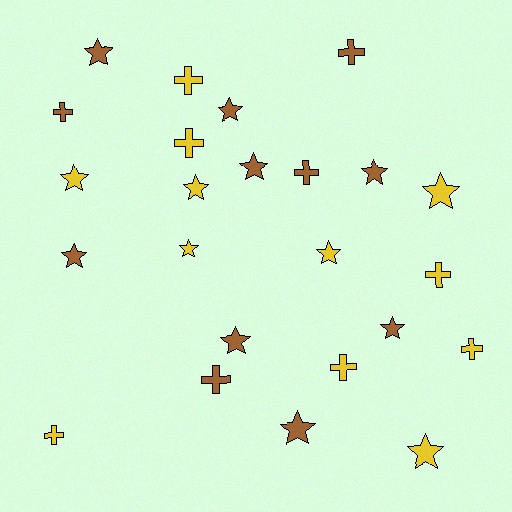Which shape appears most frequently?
Star, with 14 objects.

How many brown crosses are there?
There are 4 brown crosses.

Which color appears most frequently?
Yellow, with 12 objects.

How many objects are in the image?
There are 24 objects.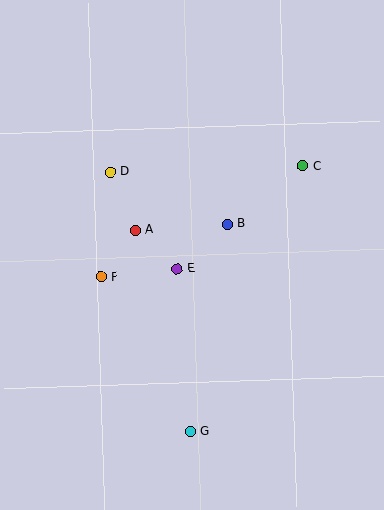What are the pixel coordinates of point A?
Point A is at (135, 230).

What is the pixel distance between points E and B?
The distance between E and B is 67 pixels.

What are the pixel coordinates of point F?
Point F is at (101, 277).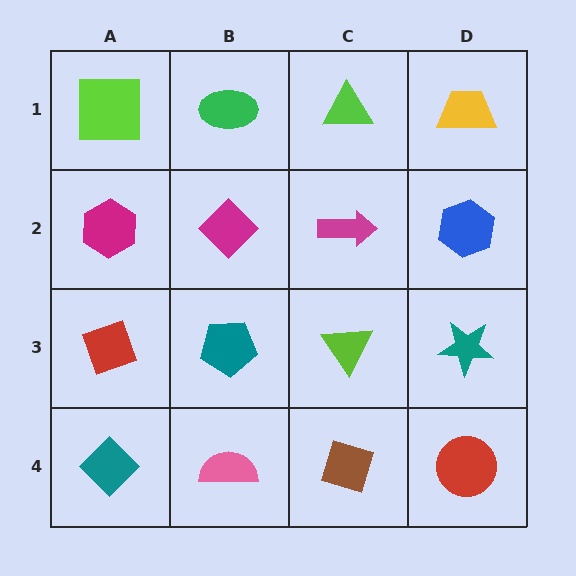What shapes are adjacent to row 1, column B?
A magenta diamond (row 2, column B), a lime square (row 1, column A), a lime triangle (row 1, column C).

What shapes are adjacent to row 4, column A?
A red diamond (row 3, column A), a pink semicircle (row 4, column B).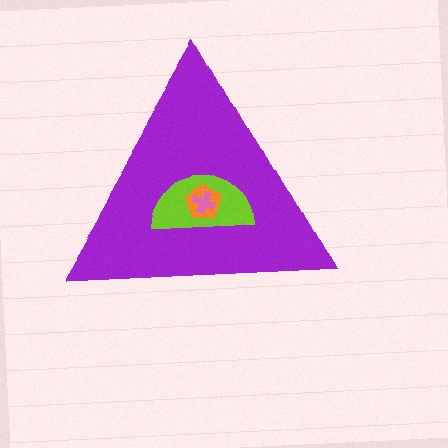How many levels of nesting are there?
4.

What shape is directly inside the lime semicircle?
The orange pentagon.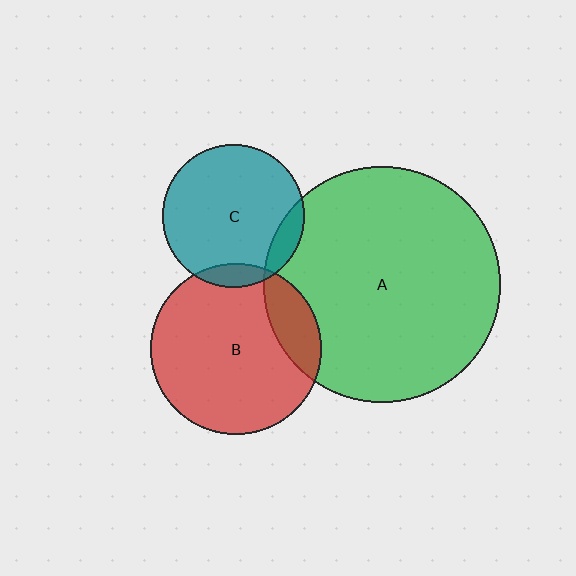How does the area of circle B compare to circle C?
Approximately 1.4 times.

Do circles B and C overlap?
Yes.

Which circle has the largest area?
Circle A (green).